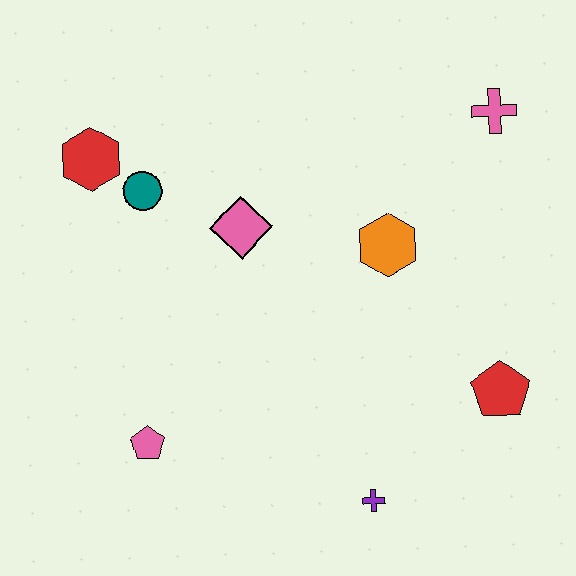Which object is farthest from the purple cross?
The red hexagon is farthest from the purple cross.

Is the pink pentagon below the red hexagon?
Yes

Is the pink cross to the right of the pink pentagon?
Yes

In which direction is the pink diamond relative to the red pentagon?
The pink diamond is to the left of the red pentagon.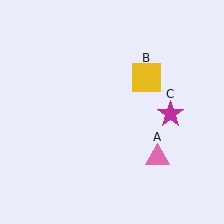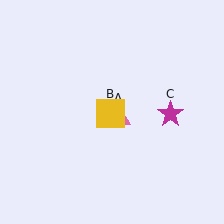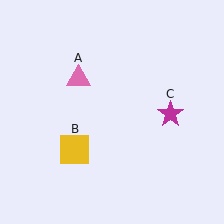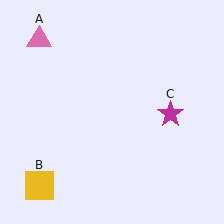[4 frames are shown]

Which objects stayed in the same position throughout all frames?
Magenta star (object C) remained stationary.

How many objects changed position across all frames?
2 objects changed position: pink triangle (object A), yellow square (object B).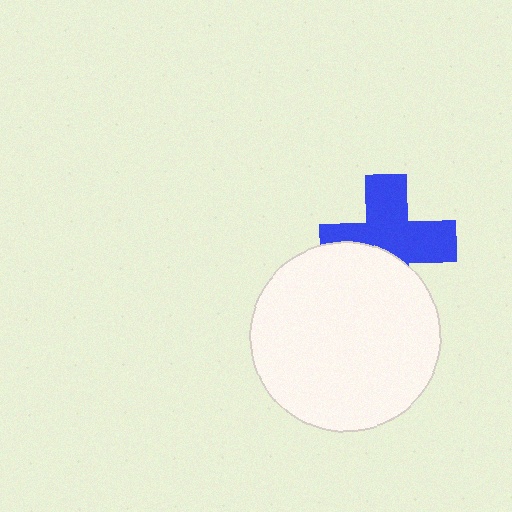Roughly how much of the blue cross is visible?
About half of it is visible (roughly 64%).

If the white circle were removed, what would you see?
You would see the complete blue cross.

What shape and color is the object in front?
The object in front is a white circle.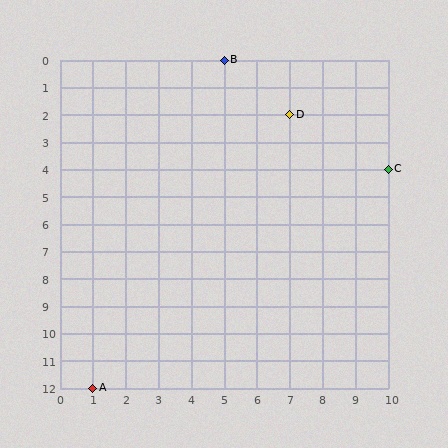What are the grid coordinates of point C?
Point C is at grid coordinates (10, 4).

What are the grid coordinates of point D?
Point D is at grid coordinates (7, 2).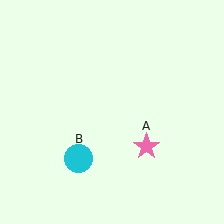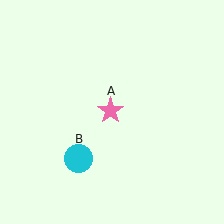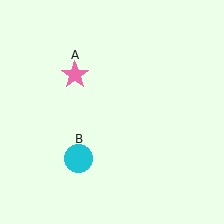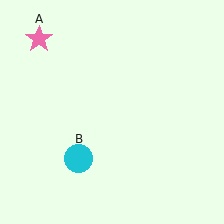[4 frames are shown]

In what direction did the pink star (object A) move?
The pink star (object A) moved up and to the left.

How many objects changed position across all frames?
1 object changed position: pink star (object A).